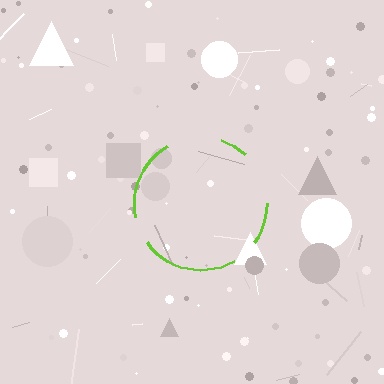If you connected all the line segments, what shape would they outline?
They would outline a circle.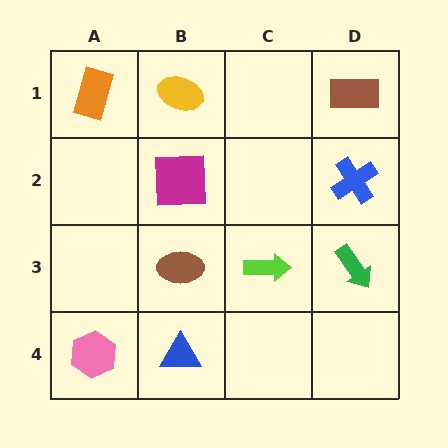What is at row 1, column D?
A brown rectangle.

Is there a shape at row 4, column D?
No, that cell is empty.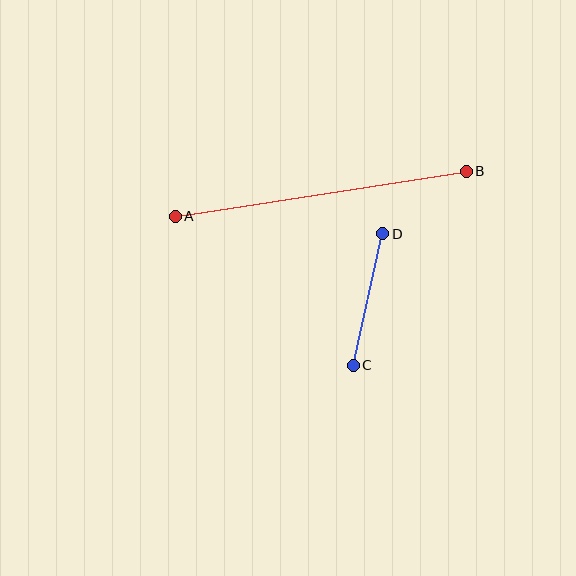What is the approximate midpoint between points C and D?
The midpoint is at approximately (368, 299) pixels.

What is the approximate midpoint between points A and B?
The midpoint is at approximately (321, 194) pixels.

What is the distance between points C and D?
The distance is approximately 135 pixels.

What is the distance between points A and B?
The distance is approximately 294 pixels.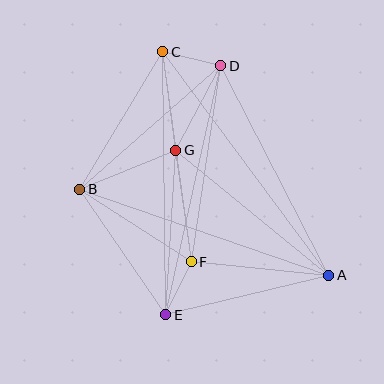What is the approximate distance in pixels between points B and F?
The distance between B and F is approximately 133 pixels.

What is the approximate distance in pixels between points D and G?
The distance between D and G is approximately 95 pixels.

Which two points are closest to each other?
Points E and F are closest to each other.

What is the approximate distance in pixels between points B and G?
The distance between B and G is approximately 103 pixels.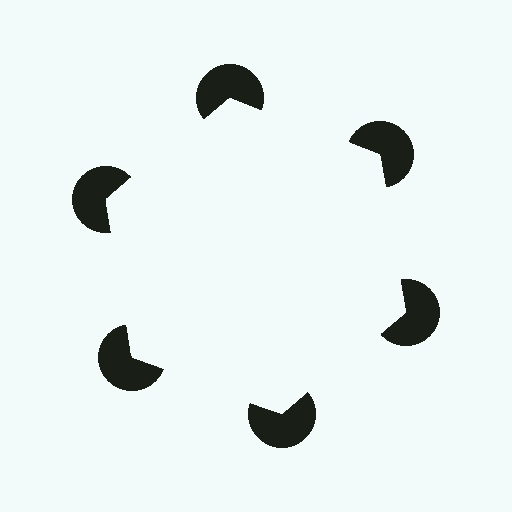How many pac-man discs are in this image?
There are 6 — one at each vertex of the illusory hexagon.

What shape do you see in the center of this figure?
An illusory hexagon — its edges are inferred from the aligned wedge cuts in the pac-man discs, not physically drawn.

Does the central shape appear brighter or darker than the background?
It typically appears slightly brighter than the background, even though no actual brightness change is drawn.